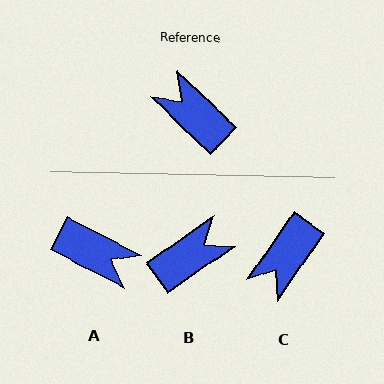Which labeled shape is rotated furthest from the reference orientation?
A, about 164 degrees away.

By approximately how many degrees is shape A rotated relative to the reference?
Approximately 164 degrees clockwise.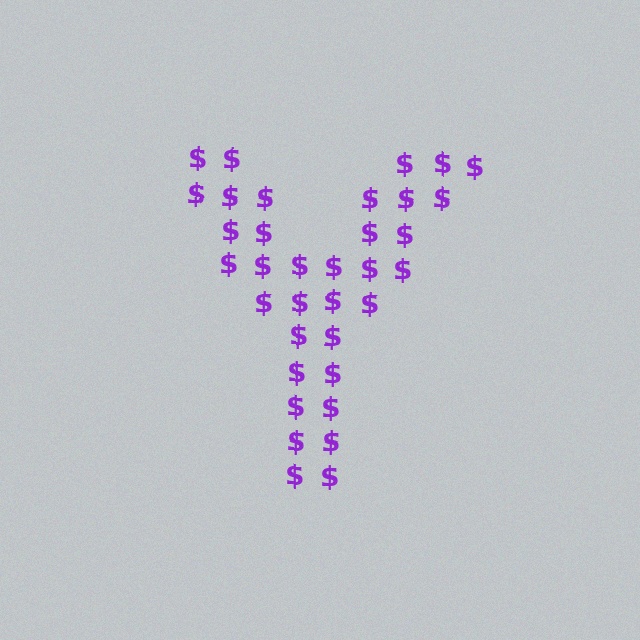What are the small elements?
The small elements are dollar signs.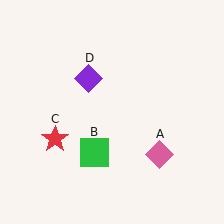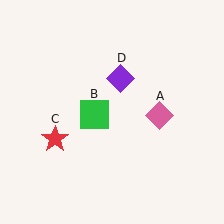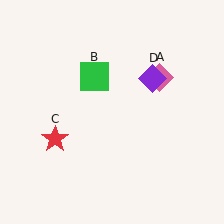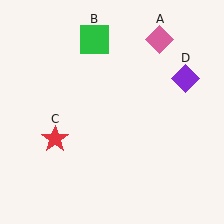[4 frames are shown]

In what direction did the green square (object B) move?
The green square (object B) moved up.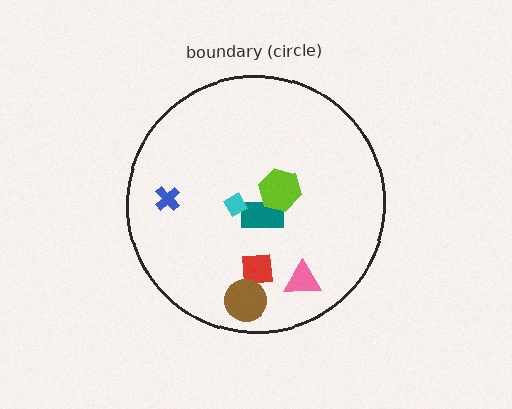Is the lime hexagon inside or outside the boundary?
Inside.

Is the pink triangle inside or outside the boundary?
Inside.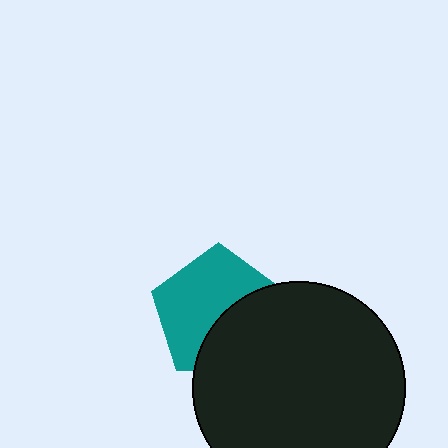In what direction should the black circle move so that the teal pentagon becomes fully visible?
The black circle should move toward the lower-right. That is the shortest direction to clear the overlap and leave the teal pentagon fully visible.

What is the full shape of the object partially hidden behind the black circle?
The partially hidden object is a teal pentagon.